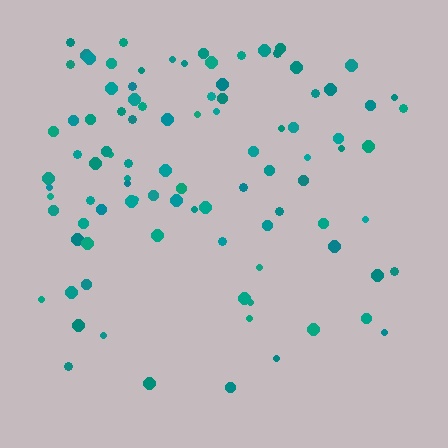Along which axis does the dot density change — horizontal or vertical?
Vertical.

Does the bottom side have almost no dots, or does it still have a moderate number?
Still a moderate number, just noticeably fewer than the top.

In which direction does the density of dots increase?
From bottom to top, with the top side densest.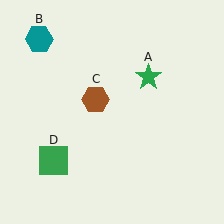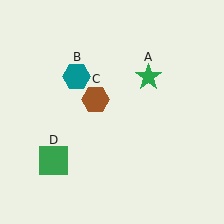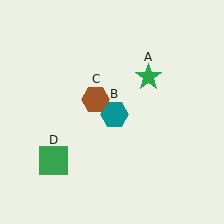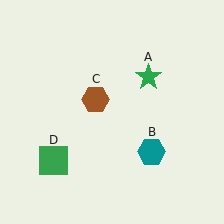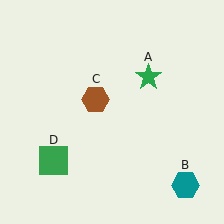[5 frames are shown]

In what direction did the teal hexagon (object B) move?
The teal hexagon (object B) moved down and to the right.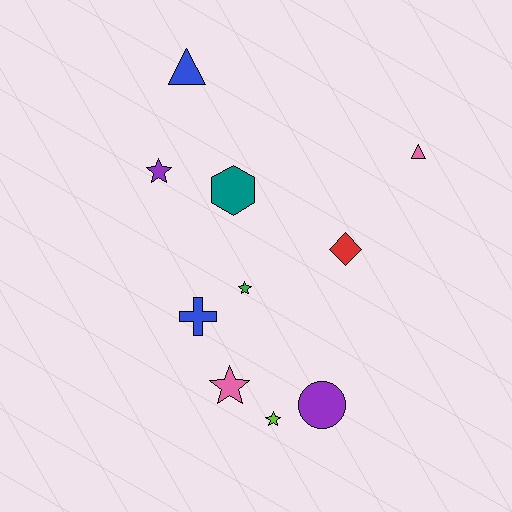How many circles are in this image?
There is 1 circle.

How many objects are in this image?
There are 10 objects.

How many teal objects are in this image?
There is 1 teal object.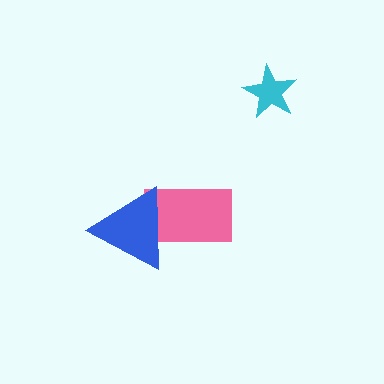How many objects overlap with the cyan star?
0 objects overlap with the cyan star.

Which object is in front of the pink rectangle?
The blue triangle is in front of the pink rectangle.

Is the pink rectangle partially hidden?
Yes, it is partially covered by another shape.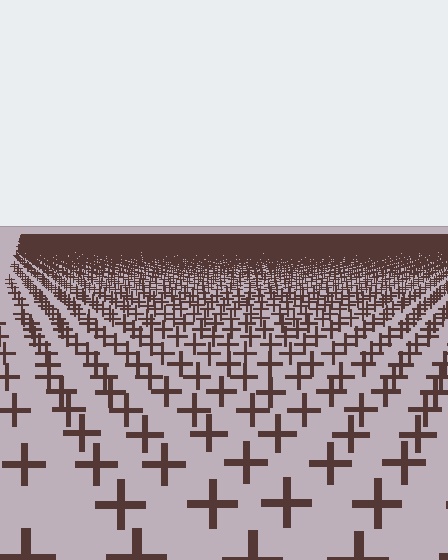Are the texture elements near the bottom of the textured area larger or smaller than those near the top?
Larger. Near the bottom, elements are closer to the viewer and appear at a bigger on-screen size.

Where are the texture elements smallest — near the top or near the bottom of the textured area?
Near the top.